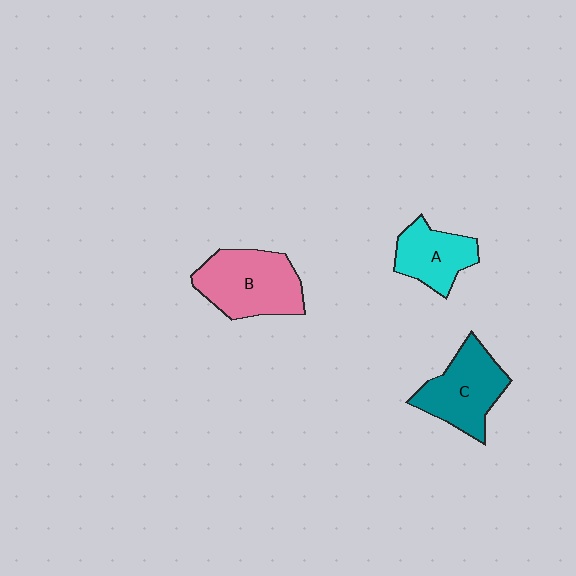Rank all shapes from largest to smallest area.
From largest to smallest: B (pink), C (teal), A (cyan).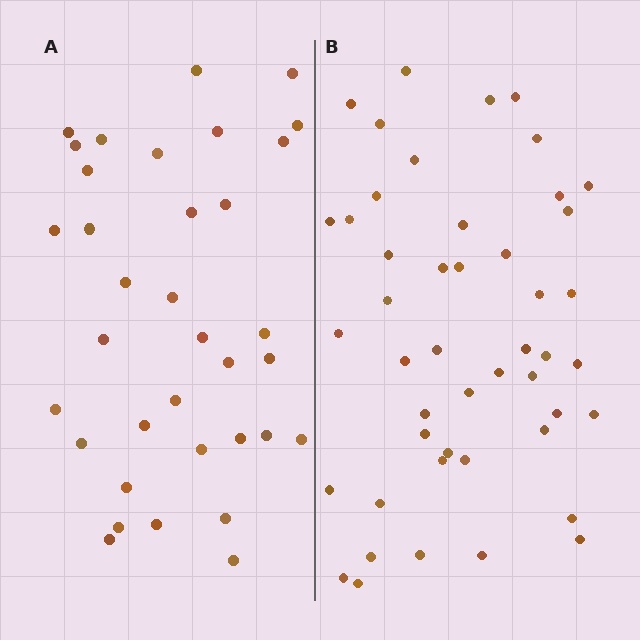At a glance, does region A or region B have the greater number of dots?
Region B (the right region) has more dots.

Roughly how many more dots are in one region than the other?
Region B has roughly 12 or so more dots than region A.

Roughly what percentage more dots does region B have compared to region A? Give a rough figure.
About 35% more.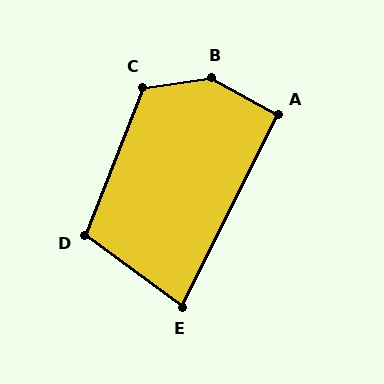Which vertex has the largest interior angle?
B, at approximately 143 degrees.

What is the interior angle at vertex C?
Approximately 119 degrees (obtuse).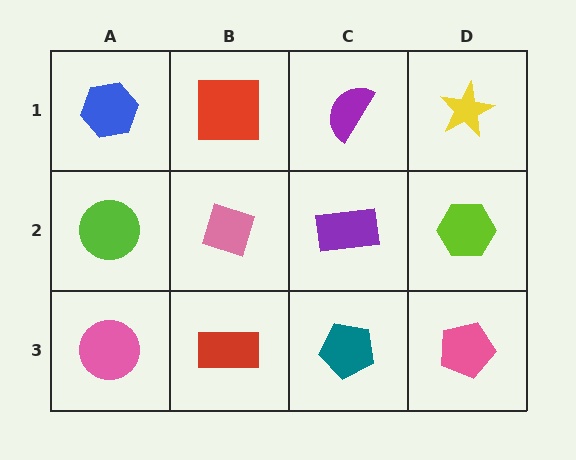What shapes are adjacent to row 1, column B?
A pink diamond (row 2, column B), a blue hexagon (row 1, column A), a purple semicircle (row 1, column C).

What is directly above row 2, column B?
A red square.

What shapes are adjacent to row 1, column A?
A lime circle (row 2, column A), a red square (row 1, column B).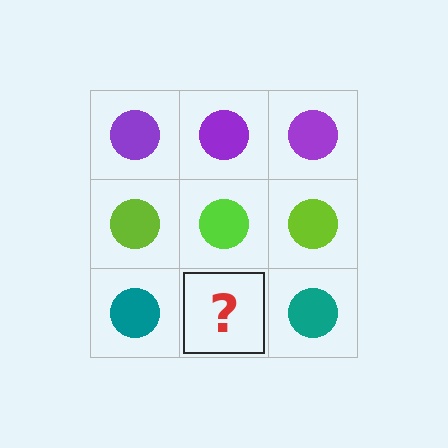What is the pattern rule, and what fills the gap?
The rule is that each row has a consistent color. The gap should be filled with a teal circle.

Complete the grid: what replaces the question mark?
The question mark should be replaced with a teal circle.